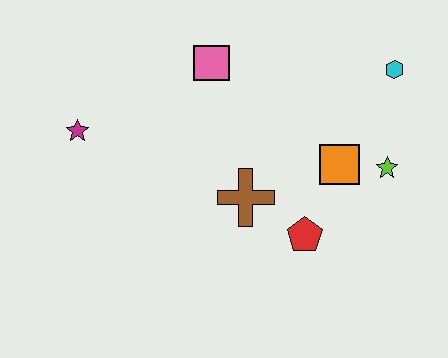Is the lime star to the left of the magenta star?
No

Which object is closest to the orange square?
The lime star is closest to the orange square.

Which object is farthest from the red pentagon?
The magenta star is farthest from the red pentagon.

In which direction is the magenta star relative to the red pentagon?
The magenta star is to the left of the red pentagon.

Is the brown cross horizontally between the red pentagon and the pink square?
Yes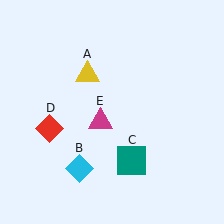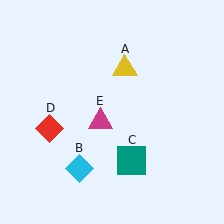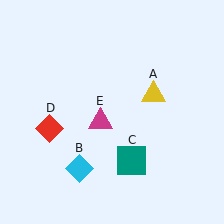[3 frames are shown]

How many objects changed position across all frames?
1 object changed position: yellow triangle (object A).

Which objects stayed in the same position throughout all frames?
Cyan diamond (object B) and teal square (object C) and red diamond (object D) and magenta triangle (object E) remained stationary.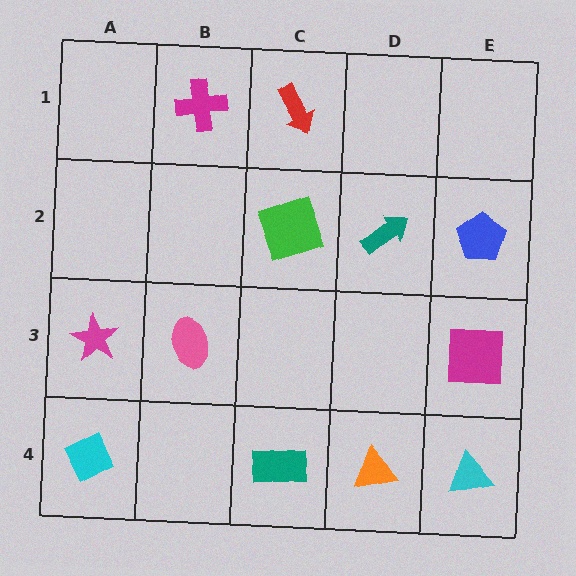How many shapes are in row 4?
4 shapes.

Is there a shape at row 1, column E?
No, that cell is empty.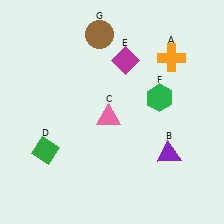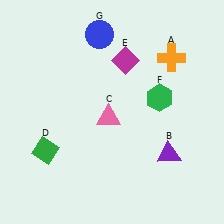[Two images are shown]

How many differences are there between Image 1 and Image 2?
There is 1 difference between the two images.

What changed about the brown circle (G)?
In Image 1, G is brown. In Image 2, it changed to blue.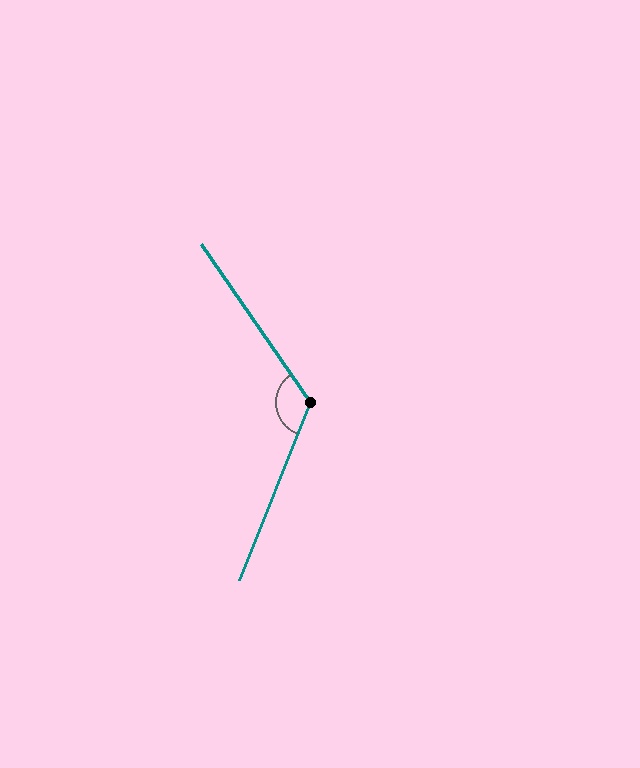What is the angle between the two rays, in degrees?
Approximately 124 degrees.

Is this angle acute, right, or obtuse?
It is obtuse.